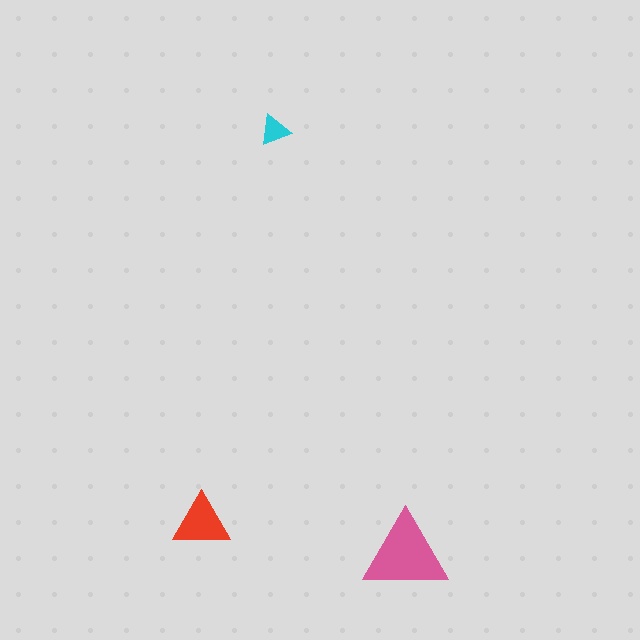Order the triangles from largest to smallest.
the pink one, the red one, the cyan one.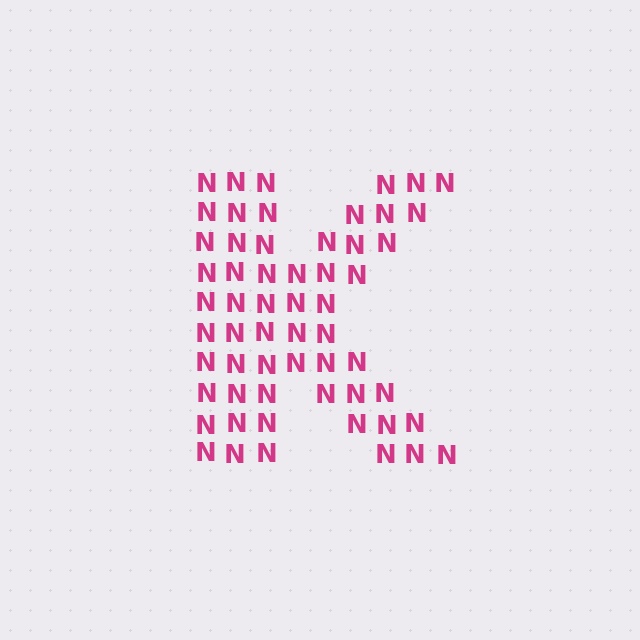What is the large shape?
The large shape is the letter K.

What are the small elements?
The small elements are letter N's.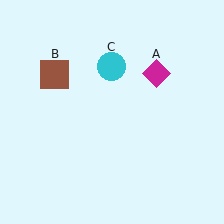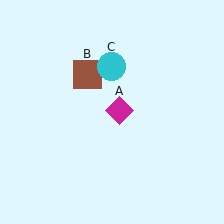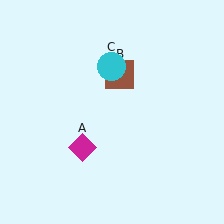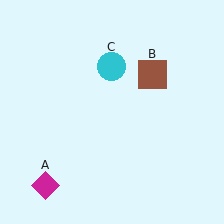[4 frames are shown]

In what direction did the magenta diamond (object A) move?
The magenta diamond (object A) moved down and to the left.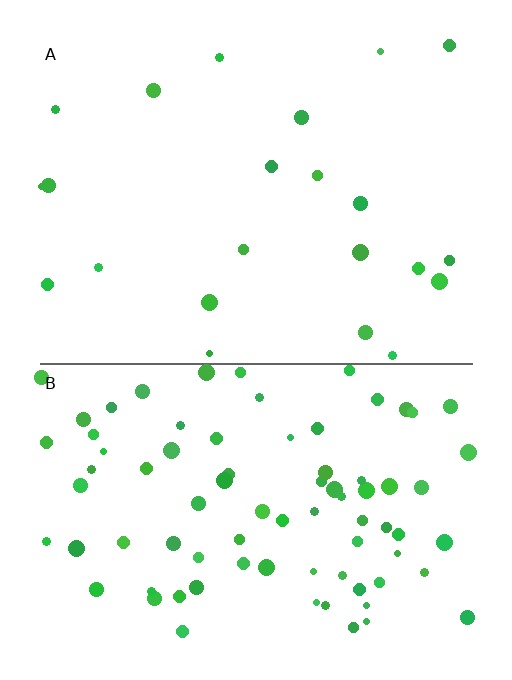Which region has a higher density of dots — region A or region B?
B (the bottom).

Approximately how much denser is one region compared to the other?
Approximately 3.7× — region B over region A.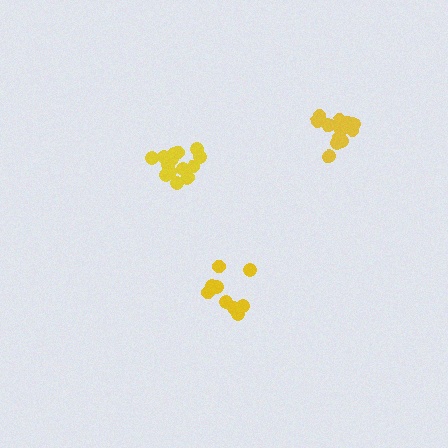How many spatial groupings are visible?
There are 3 spatial groupings.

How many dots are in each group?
Group 1: 14 dots, Group 2: 13 dots, Group 3: 9 dots (36 total).